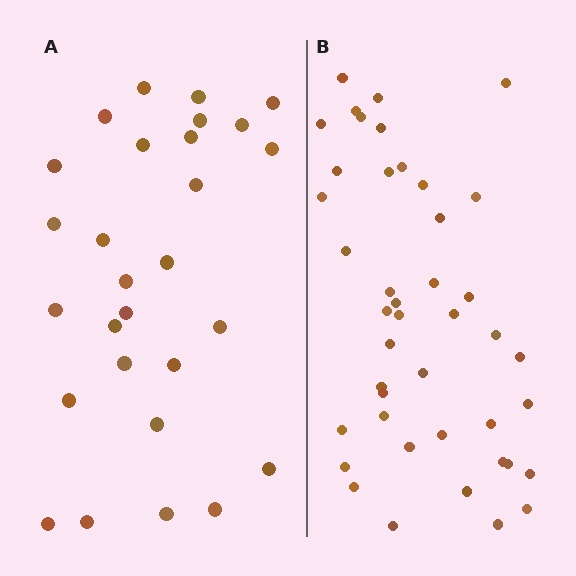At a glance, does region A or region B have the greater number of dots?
Region B (the right region) has more dots.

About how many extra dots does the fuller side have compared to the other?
Region B has approximately 15 more dots than region A.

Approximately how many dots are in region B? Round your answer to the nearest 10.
About 40 dots. (The exact count is 43, which rounds to 40.)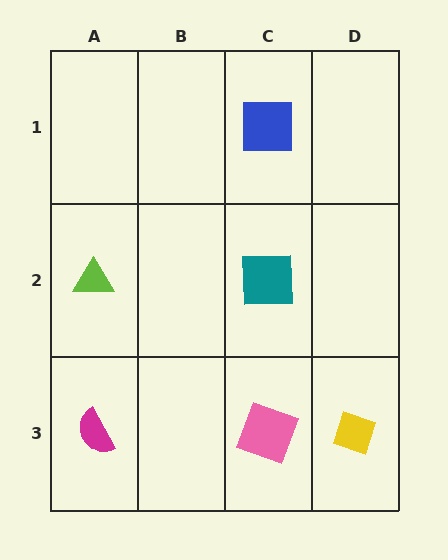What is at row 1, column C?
A blue square.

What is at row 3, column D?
A yellow diamond.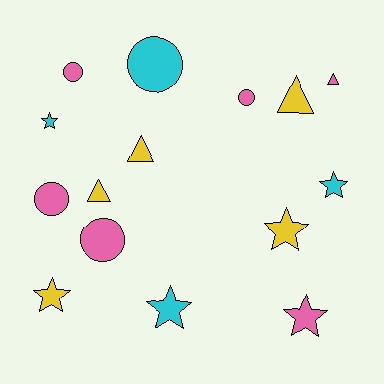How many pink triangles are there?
There is 1 pink triangle.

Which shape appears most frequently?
Star, with 6 objects.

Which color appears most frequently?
Pink, with 6 objects.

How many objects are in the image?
There are 15 objects.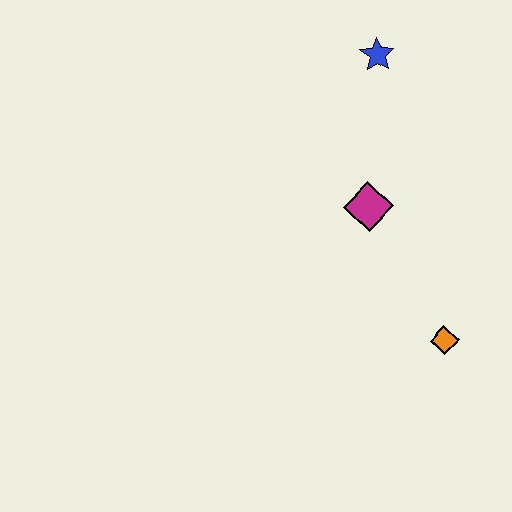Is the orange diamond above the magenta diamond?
No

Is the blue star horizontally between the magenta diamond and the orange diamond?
Yes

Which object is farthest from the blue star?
The orange diamond is farthest from the blue star.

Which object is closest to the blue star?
The magenta diamond is closest to the blue star.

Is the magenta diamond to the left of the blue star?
Yes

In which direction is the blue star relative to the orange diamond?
The blue star is above the orange diamond.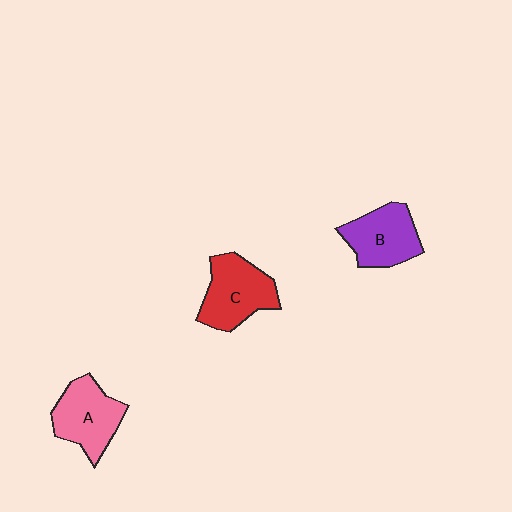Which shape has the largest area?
Shape C (red).